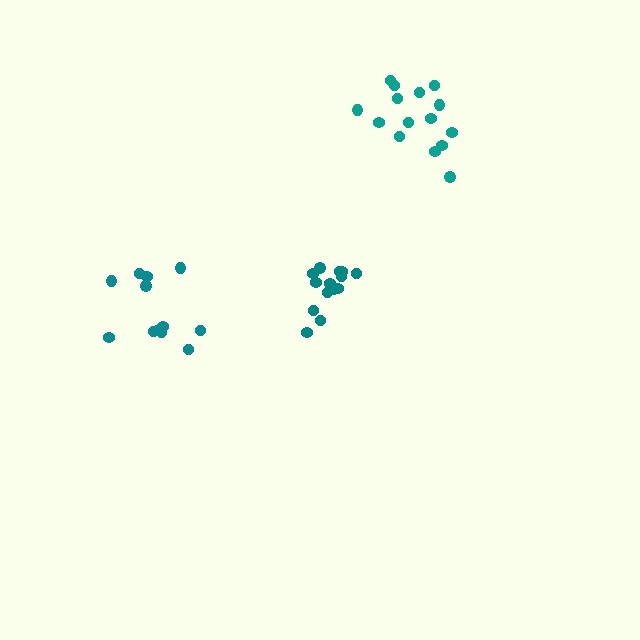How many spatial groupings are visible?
There are 3 spatial groupings.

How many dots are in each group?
Group 1: 15 dots, Group 2: 14 dots, Group 3: 12 dots (41 total).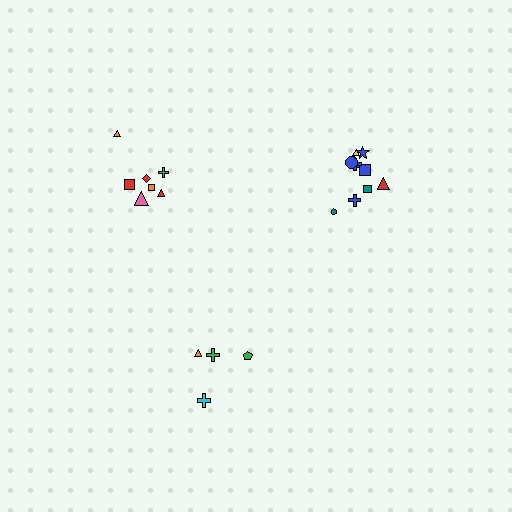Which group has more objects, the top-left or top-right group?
The top-right group.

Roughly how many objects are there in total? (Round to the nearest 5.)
Roughly 20 objects in total.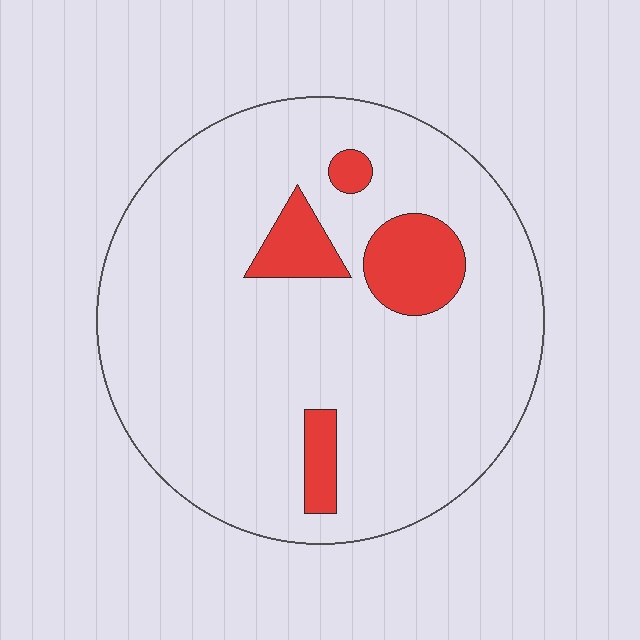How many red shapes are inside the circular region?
4.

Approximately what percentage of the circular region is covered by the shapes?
Approximately 10%.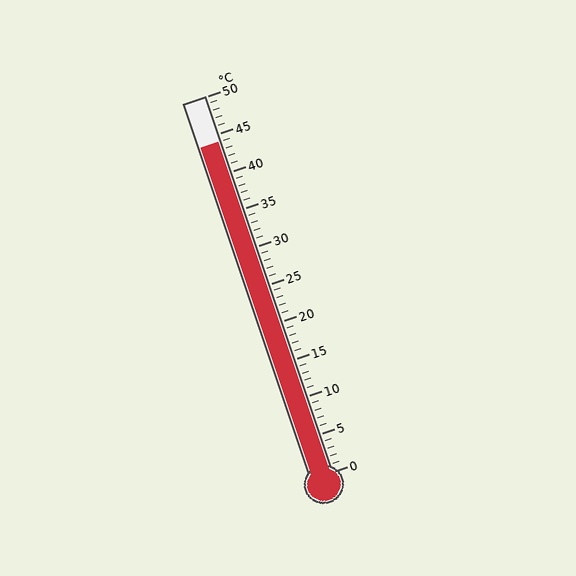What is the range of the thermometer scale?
The thermometer scale ranges from 0°C to 50°C.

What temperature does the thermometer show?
The thermometer shows approximately 44°C.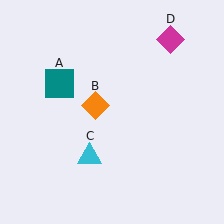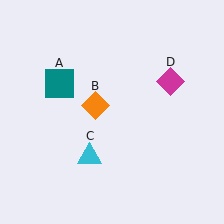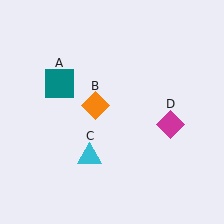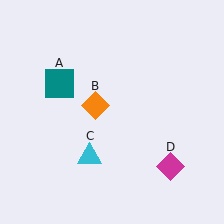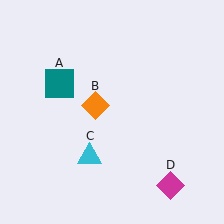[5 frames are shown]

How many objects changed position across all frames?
1 object changed position: magenta diamond (object D).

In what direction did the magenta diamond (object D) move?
The magenta diamond (object D) moved down.